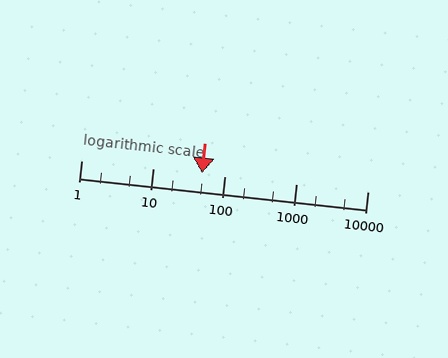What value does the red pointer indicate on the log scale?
The pointer indicates approximately 48.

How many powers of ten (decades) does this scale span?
The scale spans 4 decades, from 1 to 10000.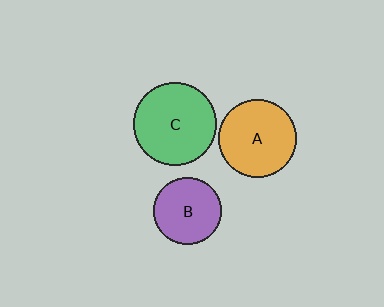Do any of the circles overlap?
No, none of the circles overlap.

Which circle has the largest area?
Circle C (green).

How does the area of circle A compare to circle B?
Approximately 1.3 times.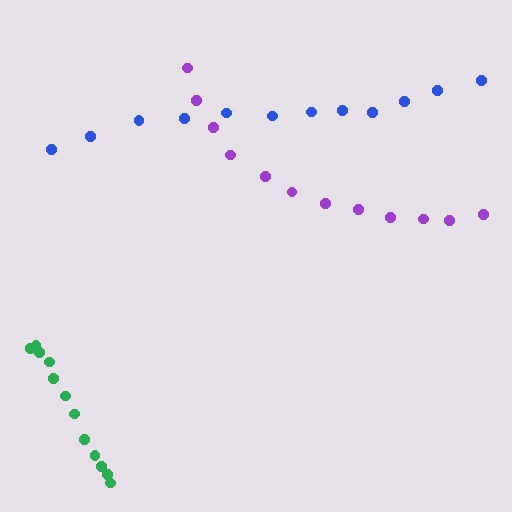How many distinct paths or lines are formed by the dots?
There are 3 distinct paths.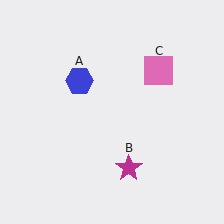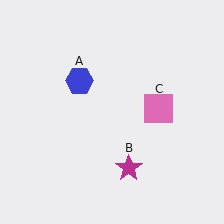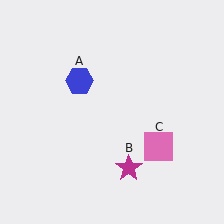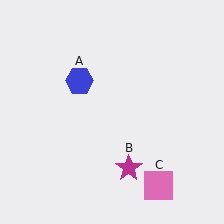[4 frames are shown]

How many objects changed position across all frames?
1 object changed position: pink square (object C).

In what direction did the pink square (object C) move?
The pink square (object C) moved down.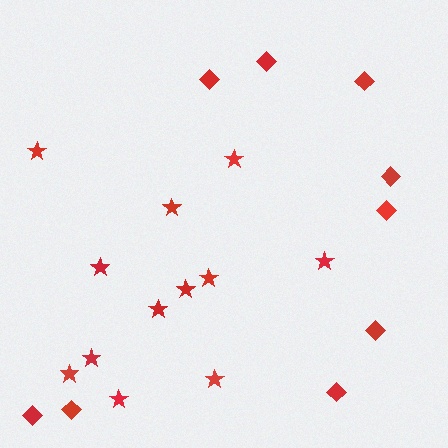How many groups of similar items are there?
There are 2 groups: one group of diamonds (9) and one group of stars (12).